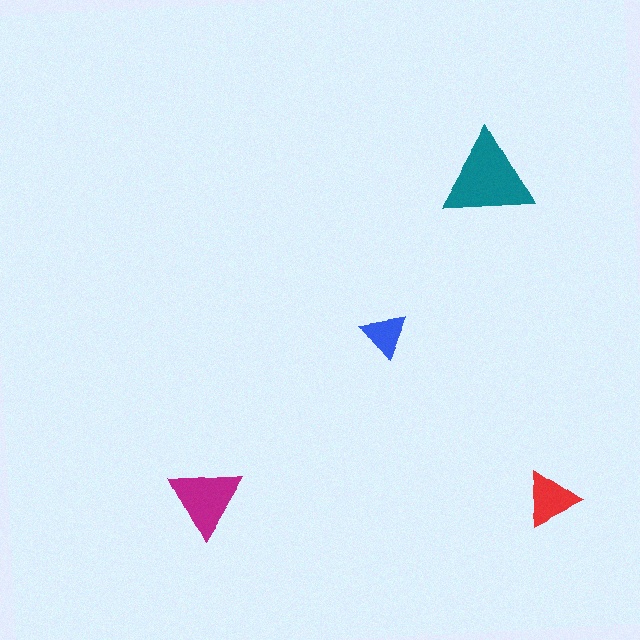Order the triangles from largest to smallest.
the teal one, the magenta one, the red one, the blue one.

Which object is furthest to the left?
The magenta triangle is leftmost.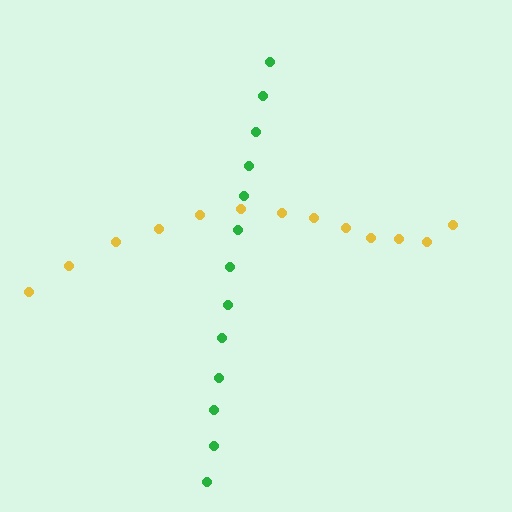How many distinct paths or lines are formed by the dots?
There are 2 distinct paths.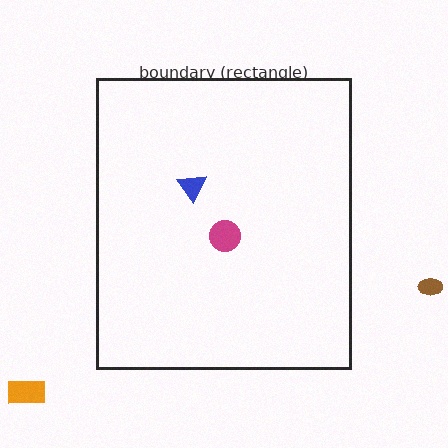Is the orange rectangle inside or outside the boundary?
Outside.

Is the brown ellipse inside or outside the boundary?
Outside.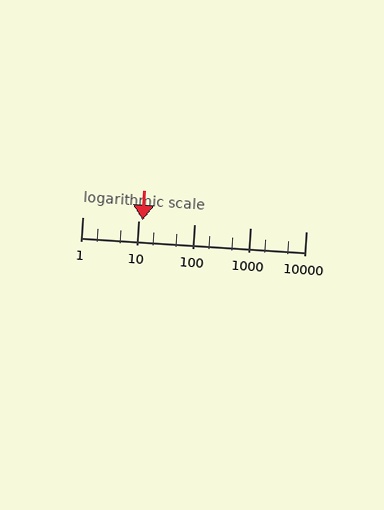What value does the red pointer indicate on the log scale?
The pointer indicates approximately 12.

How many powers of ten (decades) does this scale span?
The scale spans 4 decades, from 1 to 10000.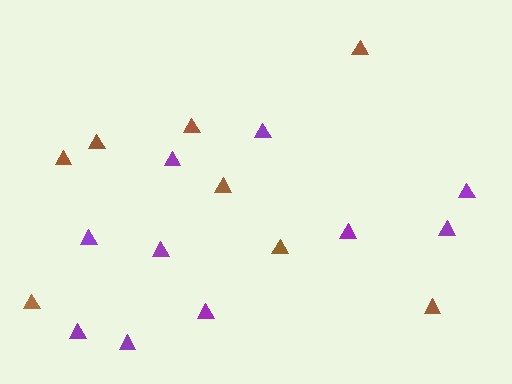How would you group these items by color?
There are 2 groups: one group of purple triangles (10) and one group of brown triangles (8).